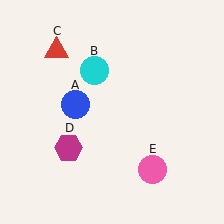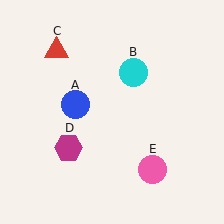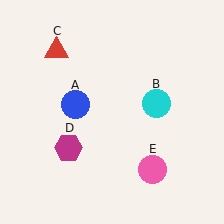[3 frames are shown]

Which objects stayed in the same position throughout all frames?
Blue circle (object A) and red triangle (object C) and magenta hexagon (object D) and pink circle (object E) remained stationary.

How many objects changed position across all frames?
1 object changed position: cyan circle (object B).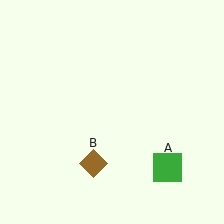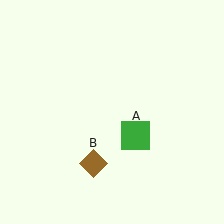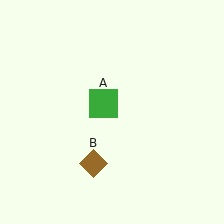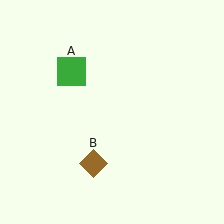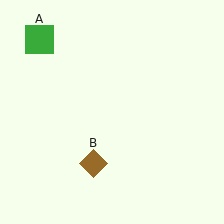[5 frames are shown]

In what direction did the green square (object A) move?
The green square (object A) moved up and to the left.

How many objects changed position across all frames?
1 object changed position: green square (object A).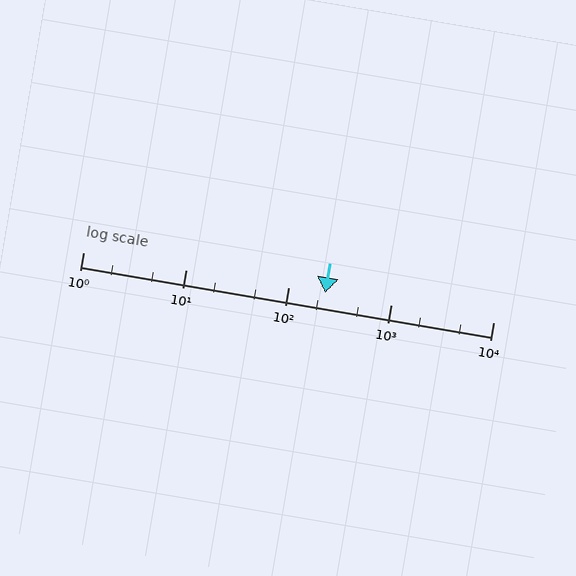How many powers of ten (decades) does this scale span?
The scale spans 4 decades, from 1 to 10000.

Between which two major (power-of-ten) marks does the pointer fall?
The pointer is between 100 and 1000.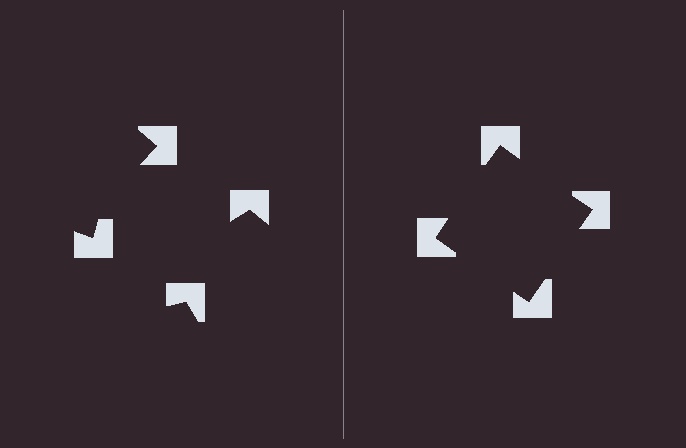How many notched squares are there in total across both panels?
8 — 4 on each side.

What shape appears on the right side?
An illusory square.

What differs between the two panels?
The notched squares are positioned identically on both sides; only the wedge orientations differ. On the right they align to a square; on the left they are misaligned.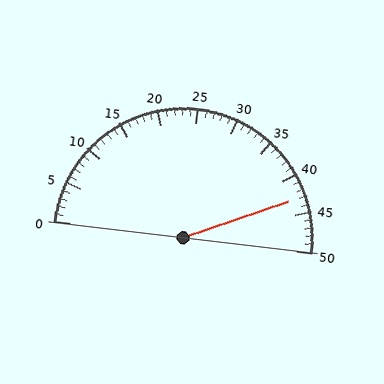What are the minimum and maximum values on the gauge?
The gauge ranges from 0 to 50.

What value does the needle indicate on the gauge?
The needle indicates approximately 43.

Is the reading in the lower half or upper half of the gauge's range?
The reading is in the upper half of the range (0 to 50).